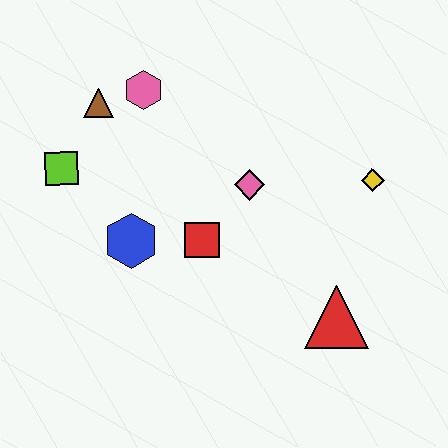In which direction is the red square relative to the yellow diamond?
The red square is to the left of the yellow diamond.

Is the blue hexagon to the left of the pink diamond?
Yes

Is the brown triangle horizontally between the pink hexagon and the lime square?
Yes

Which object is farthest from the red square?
The yellow diamond is farthest from the red square.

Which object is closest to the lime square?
The brown triangle is closest to the lime square.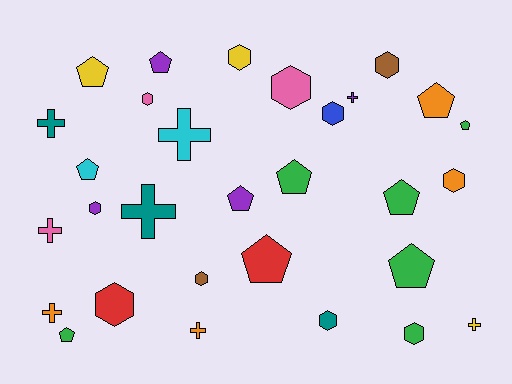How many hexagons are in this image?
There are 11 hexagons.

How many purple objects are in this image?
There are 4 purple objects.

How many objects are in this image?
There are 30 objects.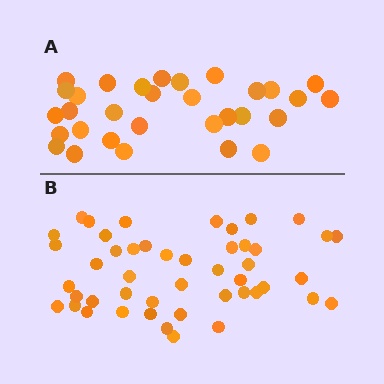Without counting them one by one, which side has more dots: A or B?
Region B (the bottom region) has more dots.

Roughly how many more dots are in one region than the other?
Region B has approximately 15 more dots than region A.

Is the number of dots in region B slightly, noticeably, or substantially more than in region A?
Region B has substantially more. The ratio is roughly 1.5 to 1.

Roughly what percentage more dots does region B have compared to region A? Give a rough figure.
About 50% more.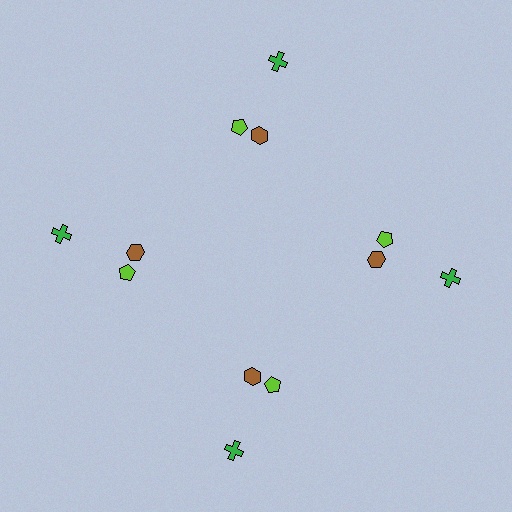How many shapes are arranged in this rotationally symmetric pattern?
There are 12 shapes, arranged in 4 groups of 3.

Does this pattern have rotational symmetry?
Yes, this pattern has 4-fold rotational symmetry. It looks the same after rotating 90 degrees around the center.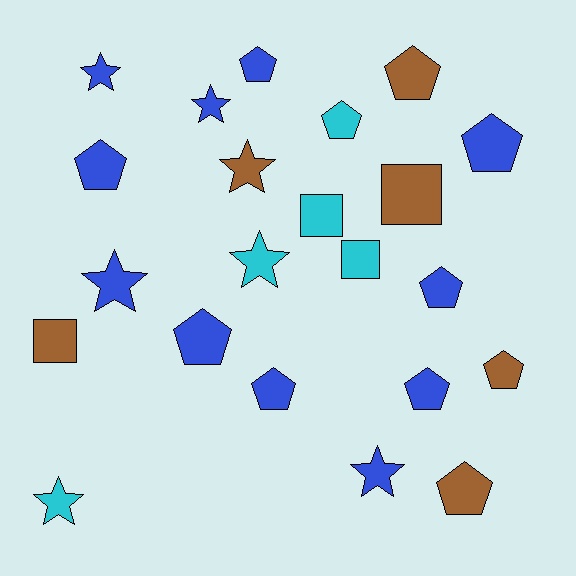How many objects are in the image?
There are 22 objects.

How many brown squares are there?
There are 2 brown squares.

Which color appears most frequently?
Blue, with 11 objects.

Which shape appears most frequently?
Pentagon, with 11 objects.